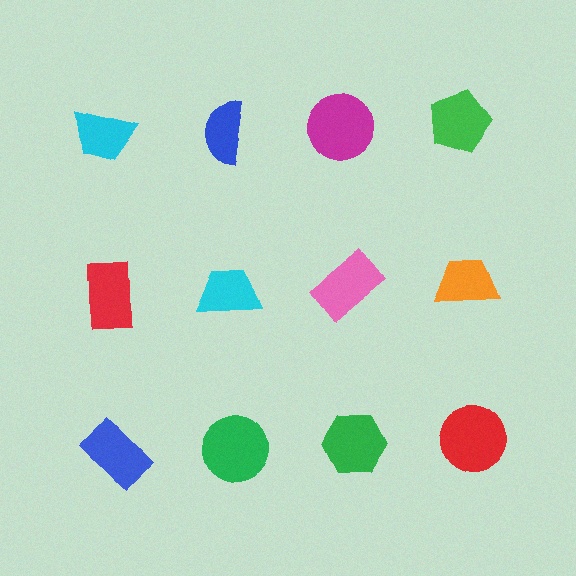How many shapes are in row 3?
4 shapes.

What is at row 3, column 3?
A green hexagon.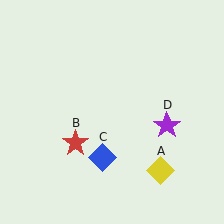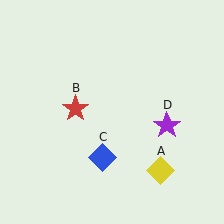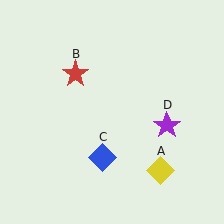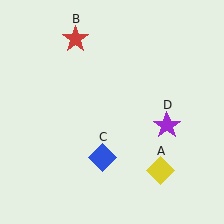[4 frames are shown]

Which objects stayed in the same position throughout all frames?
Yellow diamond (object A) and blue diamond (object C) and purple star (object D) remained stationary.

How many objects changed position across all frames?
1 object changed position: red star (object B).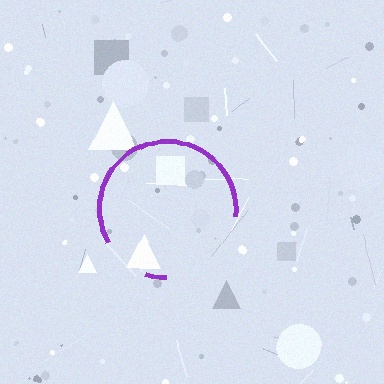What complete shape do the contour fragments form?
The contour fragments form a circle.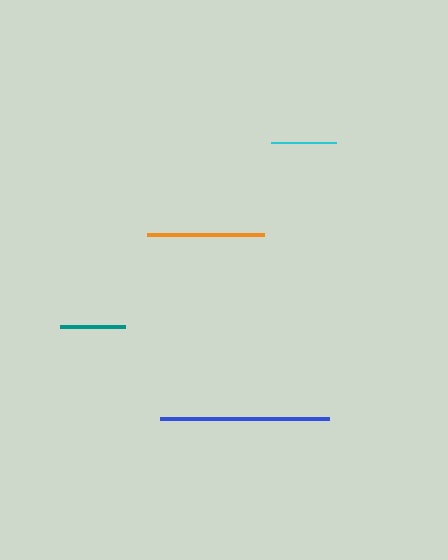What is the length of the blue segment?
The blue segment is approximately 169 pixels long.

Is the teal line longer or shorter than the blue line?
The blue line is longer than the teal line.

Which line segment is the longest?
The blue line is the longest at approximately 169 pixels.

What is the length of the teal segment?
The teal segment is approximately 64 pixels long.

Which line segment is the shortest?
The cyan line is the shortest at approximately 64 pixels.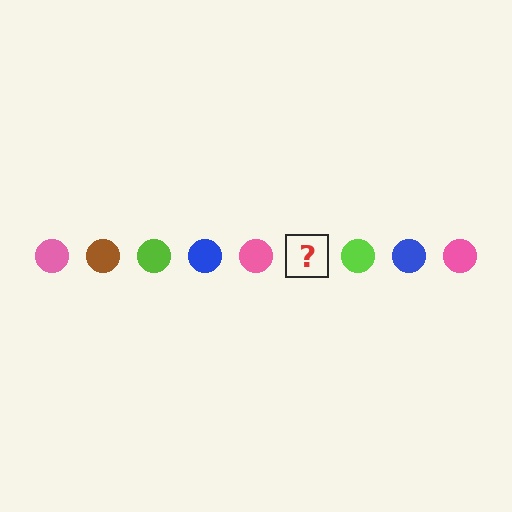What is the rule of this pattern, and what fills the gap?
The rule is that the pattern cycles through pink, brown, lime, blue circles. The gap should be filled with a brown circle.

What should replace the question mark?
The question mark should be replaced with a brown circle.